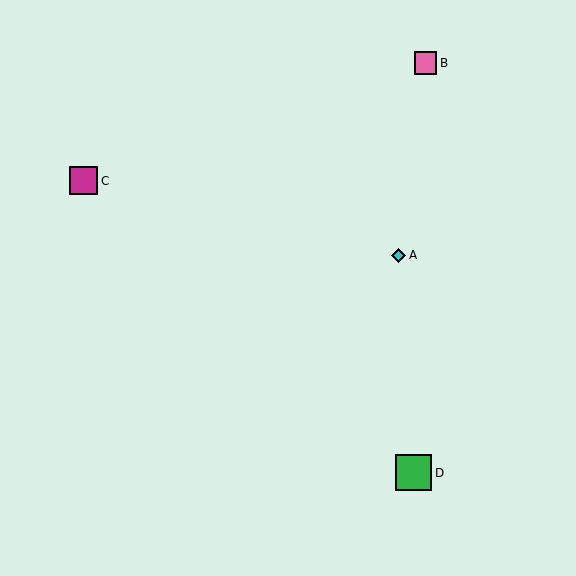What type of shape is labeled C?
Shape C is a magenta square.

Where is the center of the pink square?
The center of the pink square is at (425, 63).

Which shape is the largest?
The green square (labeled D) is the largest.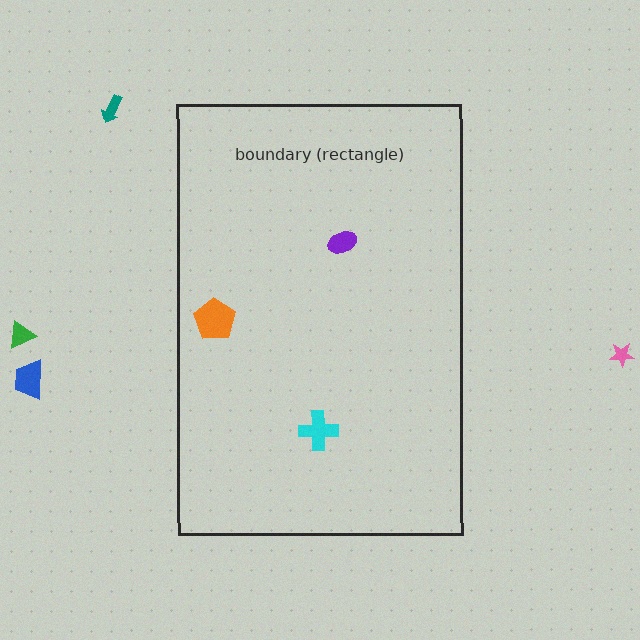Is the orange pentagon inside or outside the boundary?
Inside.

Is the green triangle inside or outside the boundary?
Outside.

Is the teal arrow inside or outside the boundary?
Outside.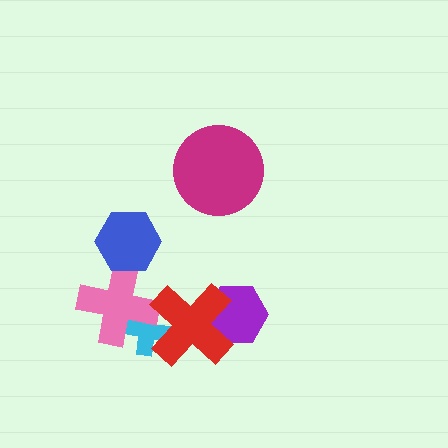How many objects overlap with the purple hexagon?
1 object overlaps with the purple hexagon.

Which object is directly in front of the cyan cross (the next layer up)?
The pink cross is directly in front of the cyan cross.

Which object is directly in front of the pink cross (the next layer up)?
The blue hexagon is directly in front of the pink cross.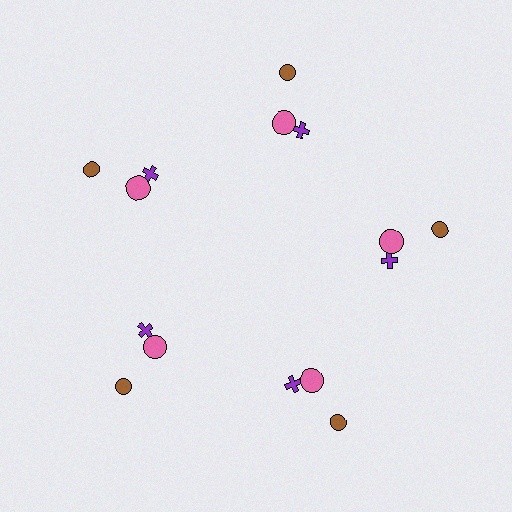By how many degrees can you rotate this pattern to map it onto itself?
The pattern maps onto itself every 72 degrees of rotation.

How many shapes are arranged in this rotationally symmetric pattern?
There are 15 shapes, arranged in 5 groups of 3.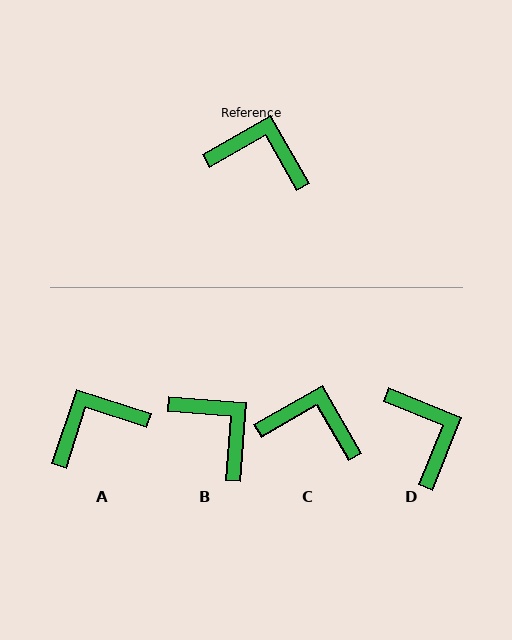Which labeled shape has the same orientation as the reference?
C.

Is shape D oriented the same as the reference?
No, it is off by about 52 degrees.